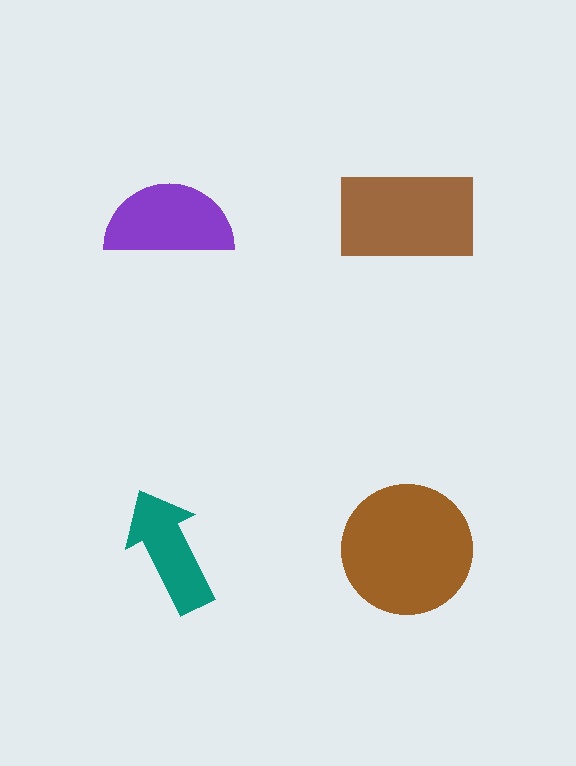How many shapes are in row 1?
2 shapes.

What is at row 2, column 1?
A teal arrow.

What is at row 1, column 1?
A purple semicircle.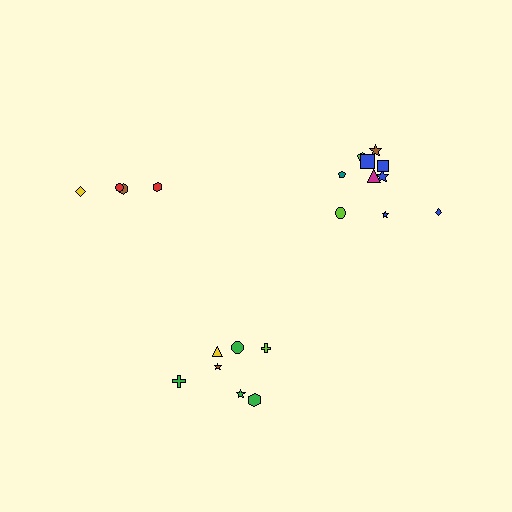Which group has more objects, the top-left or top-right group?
The top-right group.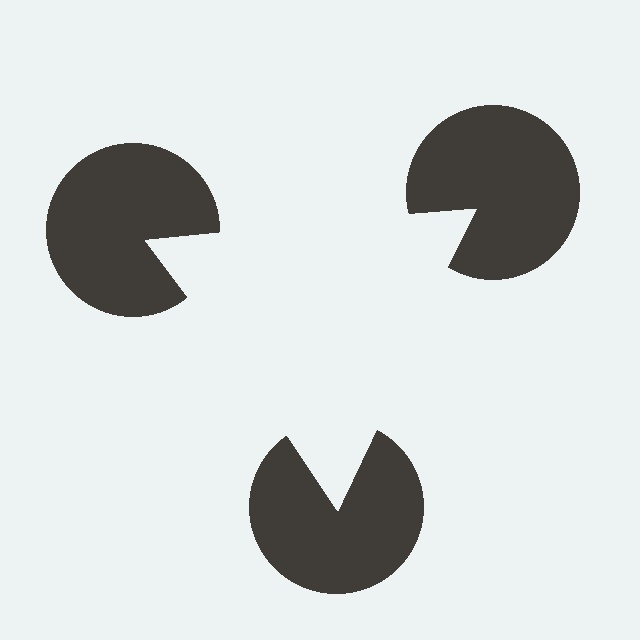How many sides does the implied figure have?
3 sides.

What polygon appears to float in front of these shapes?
An illusory triangle — its edges are inferred from the aligned wedge cuts in the pac-man discs, not physically drawn.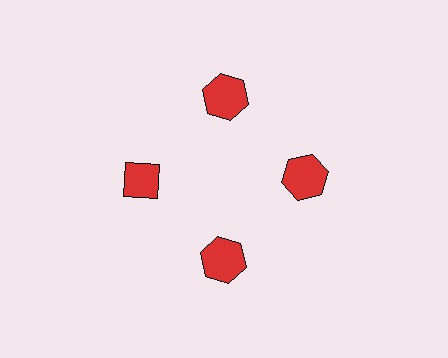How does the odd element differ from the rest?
It has a different shape: diamond instead of hexagon.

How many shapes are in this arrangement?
There are 4 shapes arranged in a ring pattern.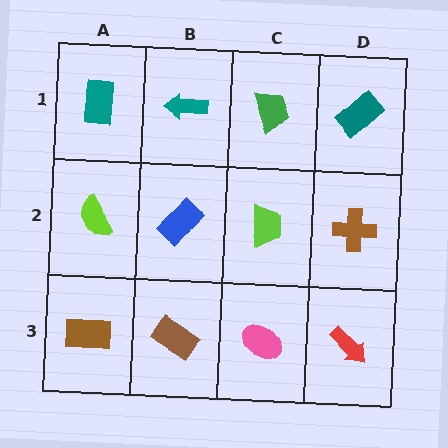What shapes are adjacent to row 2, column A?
A teal rectangle (row 1, column A), a brown rectangle (row 3, column A), a blue rectangle (row 2, column B).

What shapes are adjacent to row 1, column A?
A lime semicircle (row 2, column A), a teal arrow (row 1, column B).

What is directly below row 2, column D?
A red arrow.